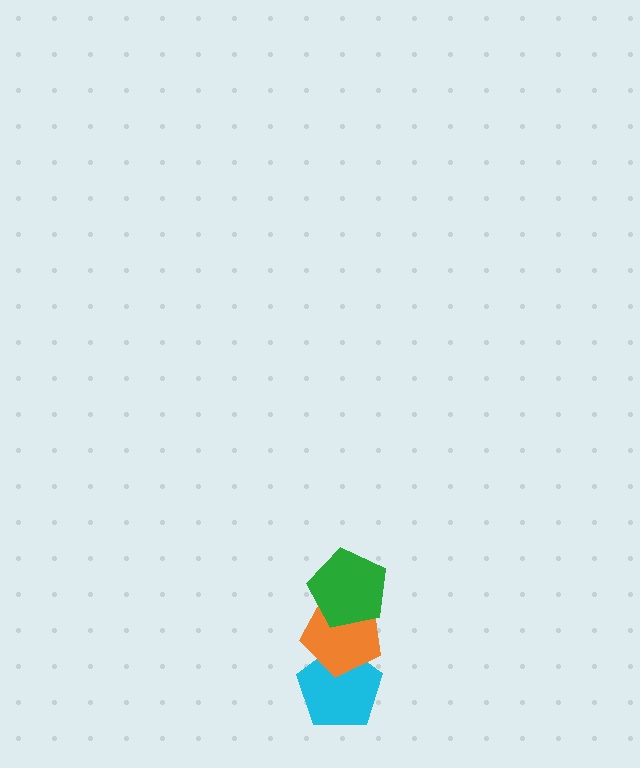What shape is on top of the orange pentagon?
The green pentagon is on top of the orange pentagon.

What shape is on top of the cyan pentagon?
The orange pentagon is on top of the cyan pentagon.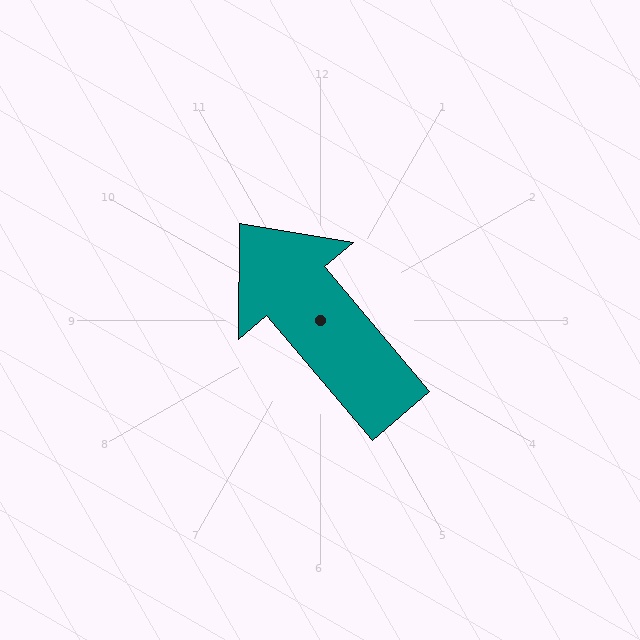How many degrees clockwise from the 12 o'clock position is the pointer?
Approximately 320 degrees.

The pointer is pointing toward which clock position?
Roughly 11 o'clock.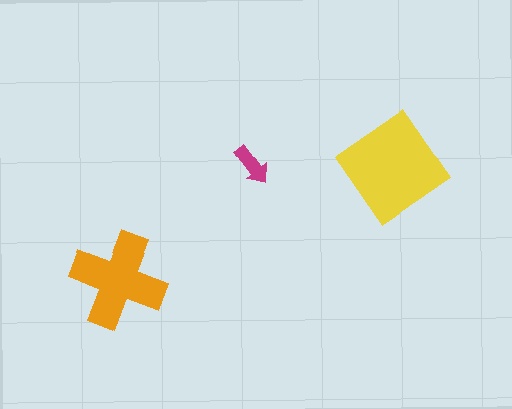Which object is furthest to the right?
The yellow diamond is rightmost.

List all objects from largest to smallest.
The yellow diamond, the orange cross, the magenta arrow.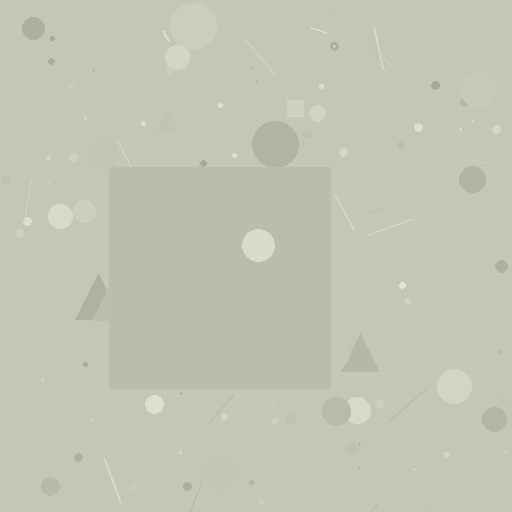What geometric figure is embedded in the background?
A square is embedded in the background.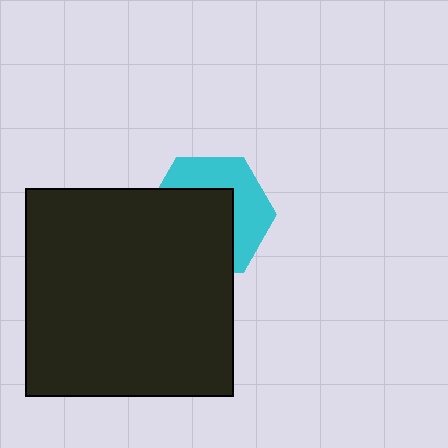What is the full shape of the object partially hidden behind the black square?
The partially hidden object is a cyan hexagon.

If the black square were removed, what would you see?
You would see the complete cyan hexagon.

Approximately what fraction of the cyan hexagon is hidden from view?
Roughly 56% of the cyan hexagon is hidden behind the black square.